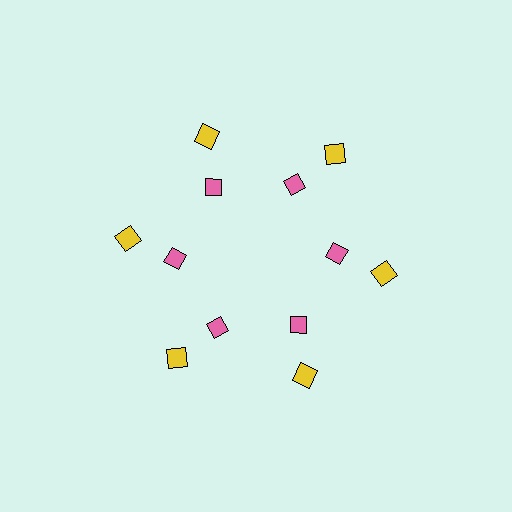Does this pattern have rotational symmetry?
Yes, this pattern has 6-fold rotational symmetry. It looks the same after rotating 60 degrees around the center.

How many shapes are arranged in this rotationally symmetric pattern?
There are 12 shapes, arranged in 6 groups of 2.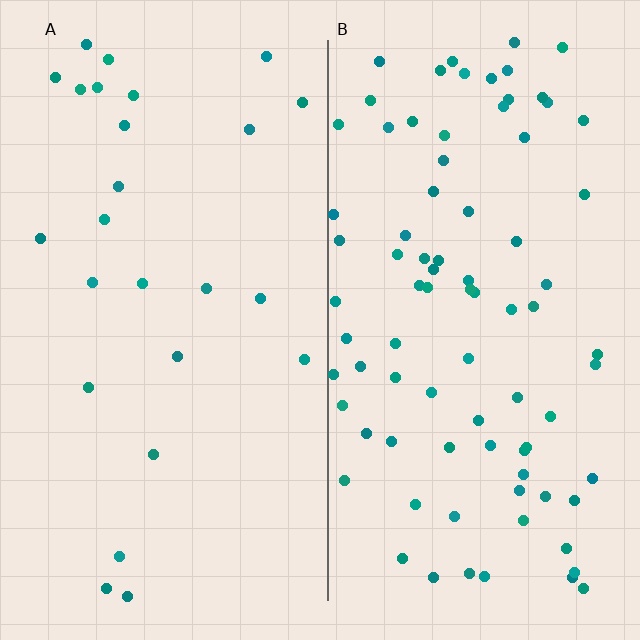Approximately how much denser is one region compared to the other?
Approximately 3.3× — region B over region A.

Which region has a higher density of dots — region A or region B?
B (the right).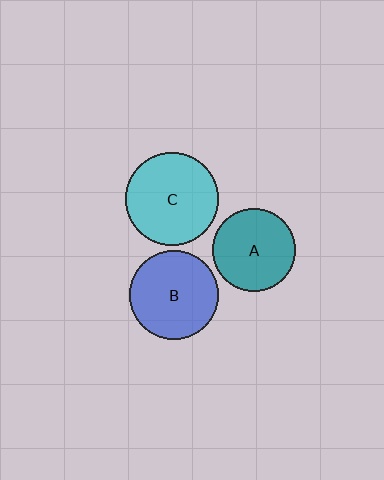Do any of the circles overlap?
No, none of the circles overlap.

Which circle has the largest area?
Circle C (cyan).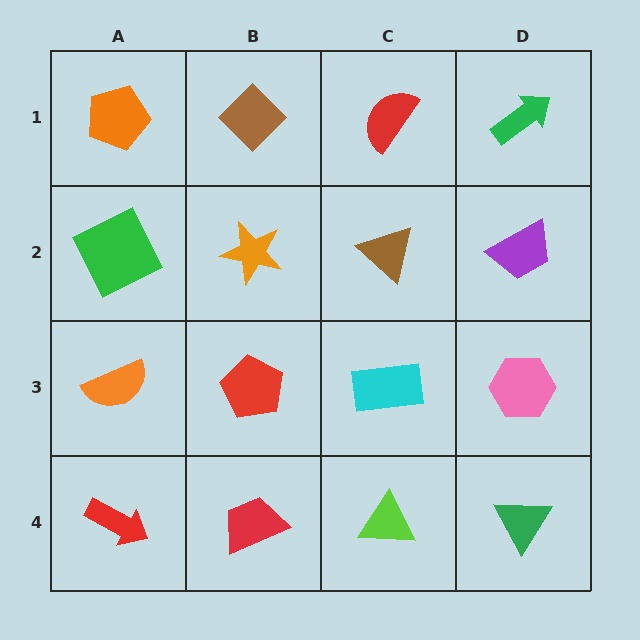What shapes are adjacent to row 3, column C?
A brown triangle (row 2, column C), a lime triangle (row 4, column C), a red pentagon (row 3, column B), a pink hexagon (row 3, column D).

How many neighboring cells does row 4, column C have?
3.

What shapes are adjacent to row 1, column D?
A purple trapezoid (row 2, column D), a red semicircle (row 1, column C).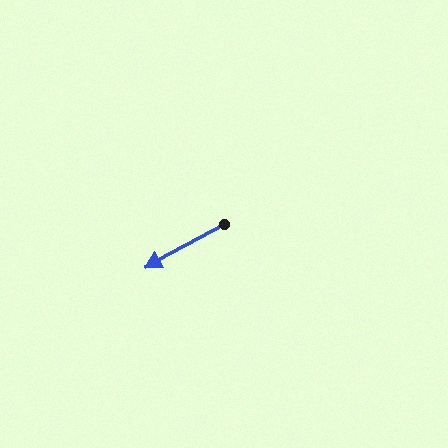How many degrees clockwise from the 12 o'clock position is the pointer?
Approximately 241 degrees.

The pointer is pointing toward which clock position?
Roughly 8 o'clock.